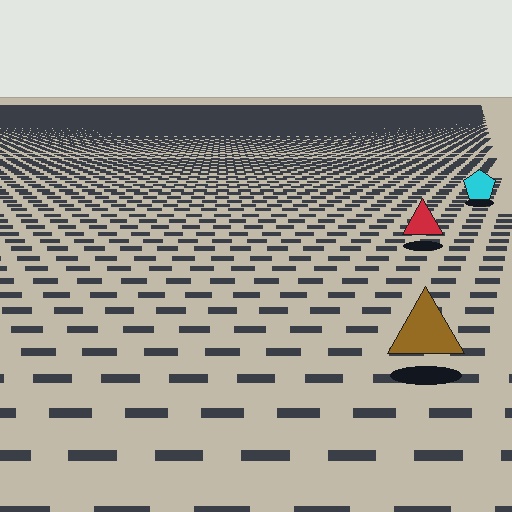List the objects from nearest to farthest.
From nearest to farthest: the brown triangle, the red triangle, the cyan pentagon.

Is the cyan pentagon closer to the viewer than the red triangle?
No. The red triangle is closer — you can tell from the texture gradient: the ground texture is coarser near it.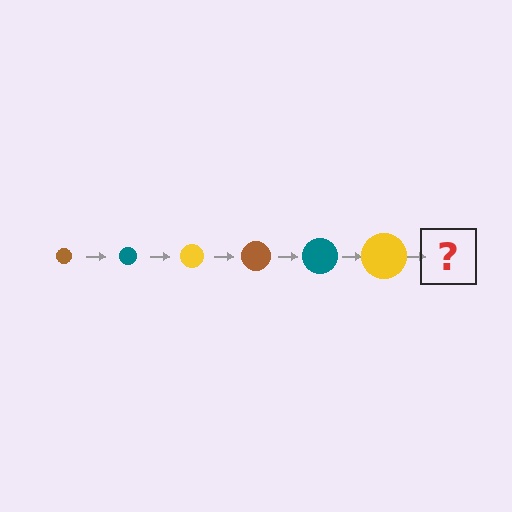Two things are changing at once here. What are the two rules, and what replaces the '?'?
The two rules are that the circle grows larger each step and the color cycles through brown, teal, and yellow. The '?' should be a brown circle, larger than the previous one.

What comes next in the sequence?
The next element should be a brown circle, larger than the previous one.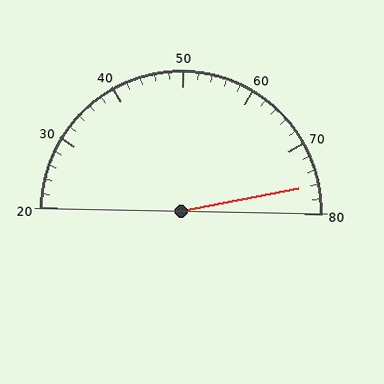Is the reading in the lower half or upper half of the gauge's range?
The reading is in the upper half of the range (20 to 80).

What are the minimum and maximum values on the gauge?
The gauge ranges from 20 to 80.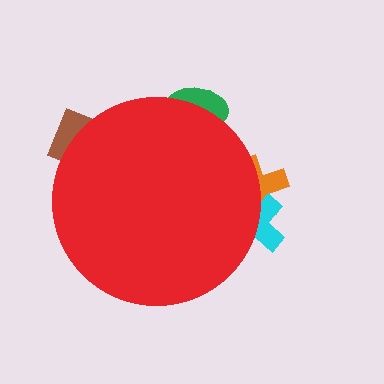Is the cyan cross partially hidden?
Yes, the cyan cross is partially hidden behind the red circle.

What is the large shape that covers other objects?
A red circle.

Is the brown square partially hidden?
Yes, the brown square is partially hidden behind the red circle.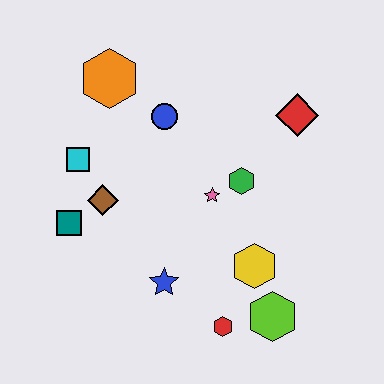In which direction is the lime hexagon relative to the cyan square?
The lime hexagon is to the right of the cyan square.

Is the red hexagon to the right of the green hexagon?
No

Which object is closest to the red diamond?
The green hexagon is closest to the red diamond.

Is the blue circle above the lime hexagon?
Yes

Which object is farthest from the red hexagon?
The orange hexagon is farthest from the red hexagon.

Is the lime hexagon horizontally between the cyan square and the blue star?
No